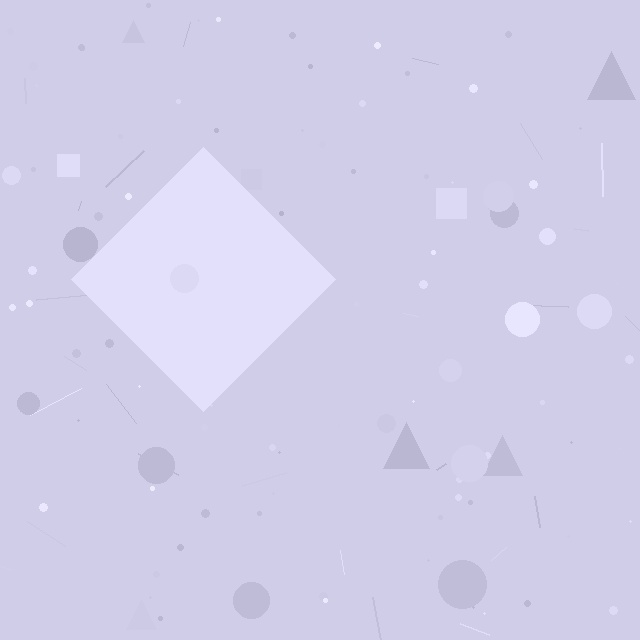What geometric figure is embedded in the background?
A diamond is embedded in the background.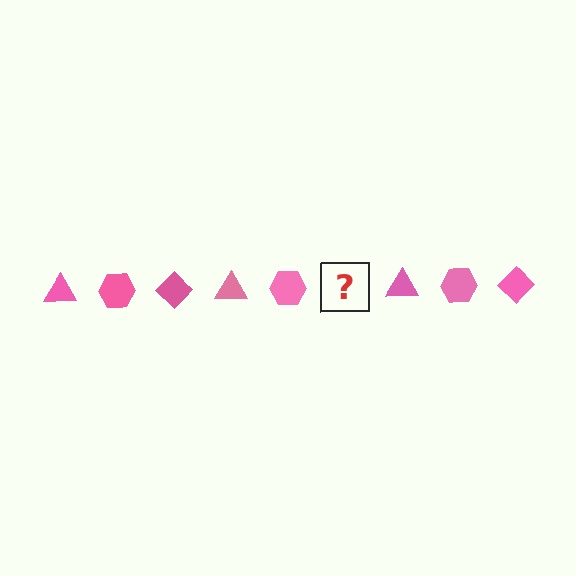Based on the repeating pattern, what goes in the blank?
The blank should be a pink diamond.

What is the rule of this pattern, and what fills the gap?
The rule is that the pattern cycles through triangle, hexagon, diamond shapes in pink. The gap should be filled with a pink diamond.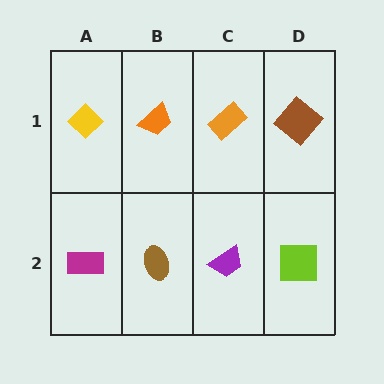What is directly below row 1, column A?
A magenta rectangle.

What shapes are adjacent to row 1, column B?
A brown ellipse (row 2, column B), a yellow diamond (row 1, column A), an orange rectangle (row 1, column C).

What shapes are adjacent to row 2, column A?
A yellow diamond (row 1, column A), a brown ellipse (row 2, column B).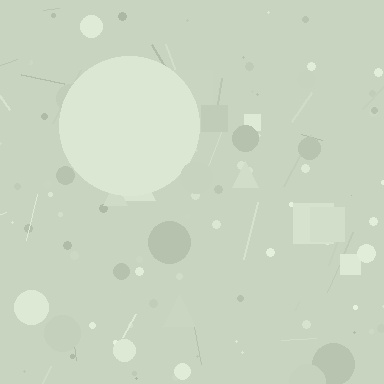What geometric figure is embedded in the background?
A circle is embedded in the background.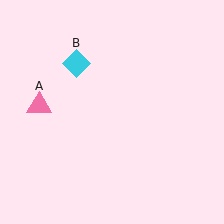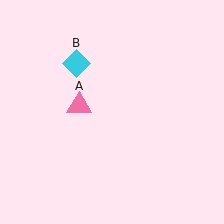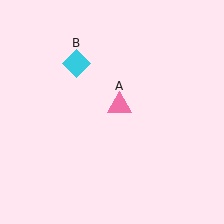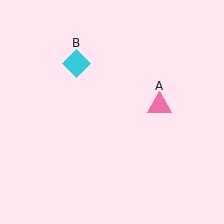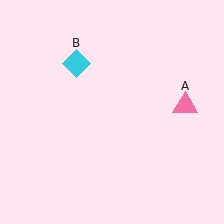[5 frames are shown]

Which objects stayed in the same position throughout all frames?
Cyan diamond (object B) remained stationary.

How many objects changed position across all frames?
1 object changed position: pink triangle (object A).